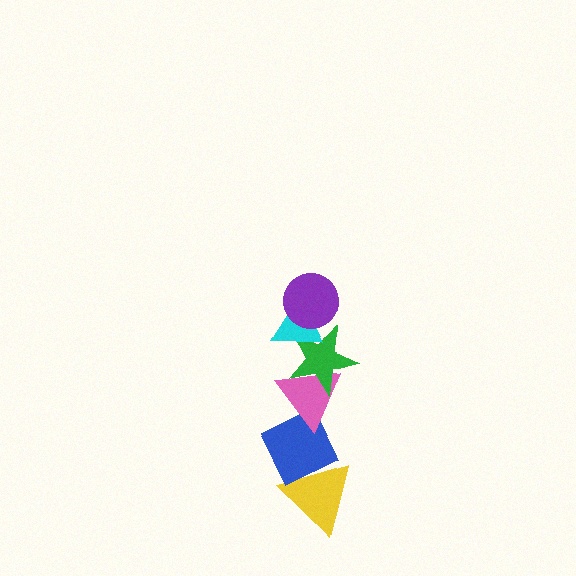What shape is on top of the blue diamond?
The pink triangle is on top of the blue diamond.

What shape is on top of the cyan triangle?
The purple circle is on top of the cyan triangle.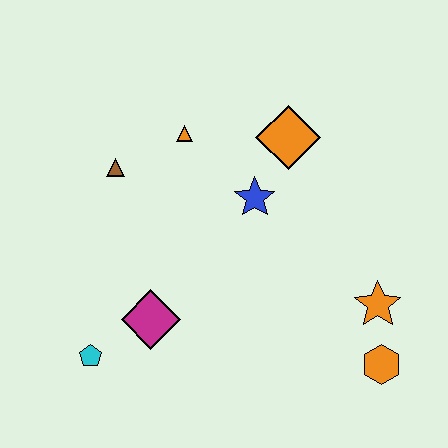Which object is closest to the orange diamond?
The blue star is closest to the orange diamond.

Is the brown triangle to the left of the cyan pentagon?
No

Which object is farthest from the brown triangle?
The orange hexagon is farthest from the brown triangle.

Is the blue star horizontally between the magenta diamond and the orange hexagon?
Yes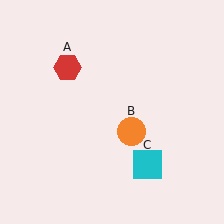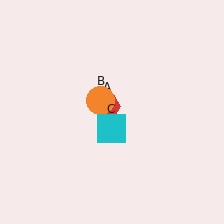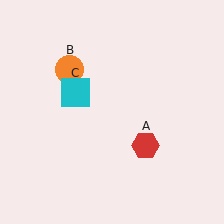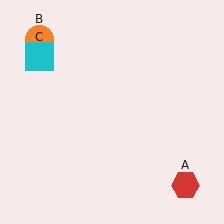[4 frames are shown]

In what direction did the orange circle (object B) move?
The orange circle (object B) moved up and to the left.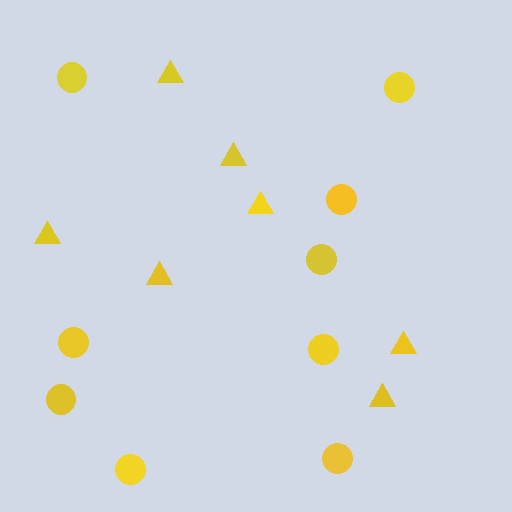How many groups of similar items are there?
There are 2 groups: one group of circles (9) and one group of triangles (7).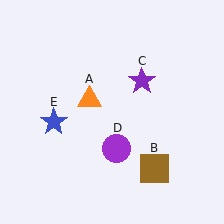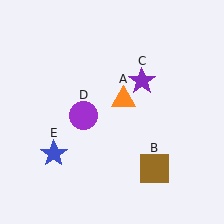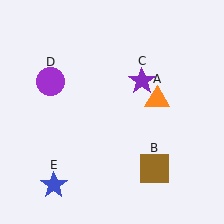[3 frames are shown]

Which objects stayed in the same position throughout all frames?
Brown square (object B) and purple star (object C) remained stationary.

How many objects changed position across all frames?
3 objects changed position: orange triangle (object A), purple circle (object D), blue star (object E).